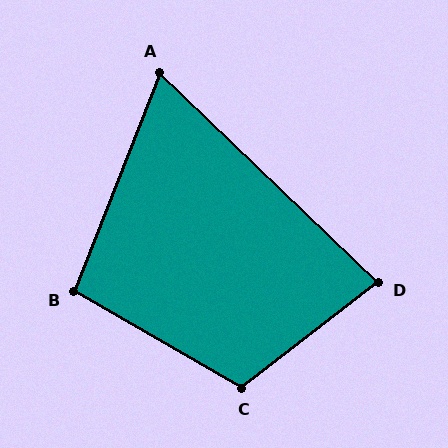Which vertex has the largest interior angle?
C, at approximately 113 degrees.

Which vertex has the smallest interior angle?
A, at approximately 67 degrees.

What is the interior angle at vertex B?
Approximately 98 degrees (obtuse).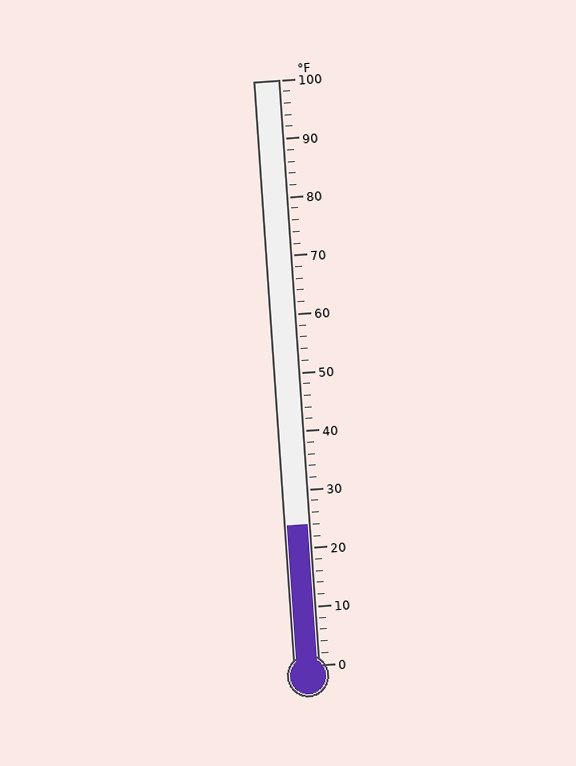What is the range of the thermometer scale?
The thermometer scale ranges from 0°F to 100°F.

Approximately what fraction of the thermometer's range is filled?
The thermometer is filled to approximately 25% of its range.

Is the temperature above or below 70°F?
The temperature is below 70°F.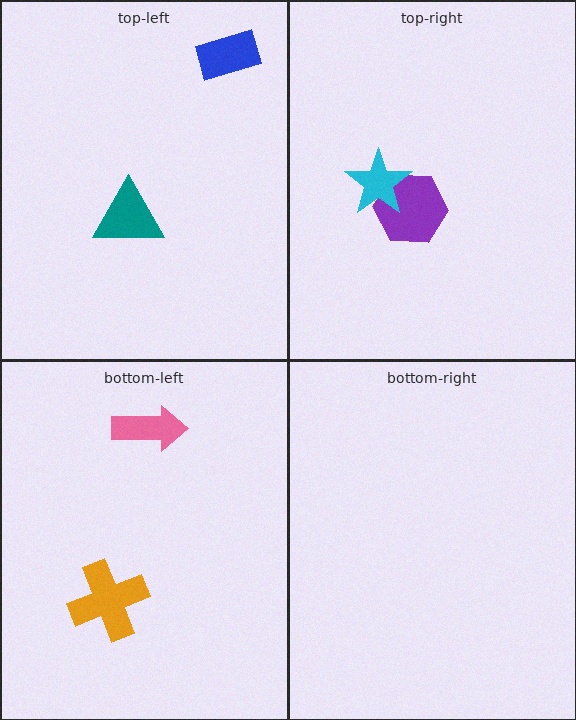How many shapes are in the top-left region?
2.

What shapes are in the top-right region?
The purple hexagon, the cyan star.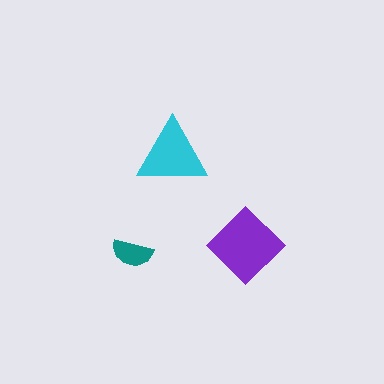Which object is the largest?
The purple diamond.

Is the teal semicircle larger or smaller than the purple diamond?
Smaller.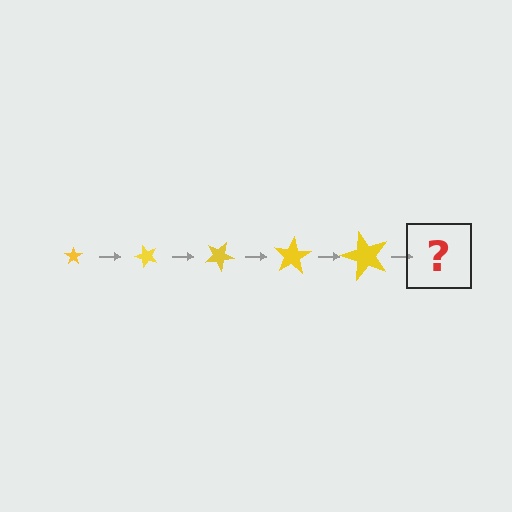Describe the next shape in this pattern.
It should be a star, larger than the previous one and rotated 250 degrees from the start.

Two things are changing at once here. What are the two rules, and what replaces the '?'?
The two rules are that the star grows larger each step and it rotates 50 degrees each step. The '?' should be a star, larger than the previous one and rotated 250 degrees from the start.